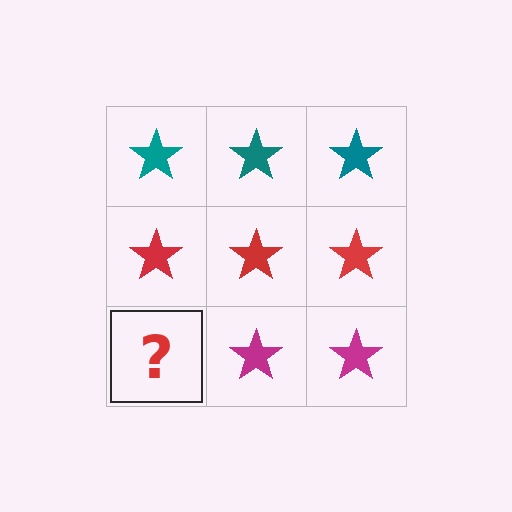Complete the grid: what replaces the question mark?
The question mark should be replaced with a magenta star.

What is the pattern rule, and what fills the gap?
The rule is that each row has a consistent color. The gap should be filled with a magenta star.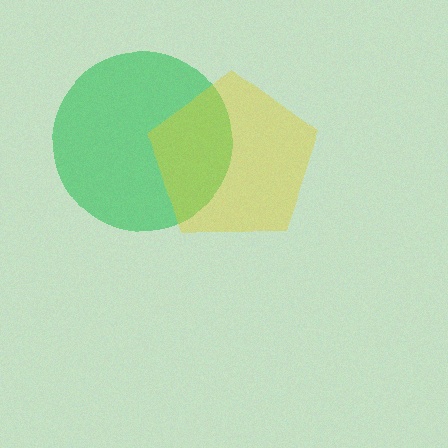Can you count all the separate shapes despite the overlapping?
Yes, there are 2 separate shapes.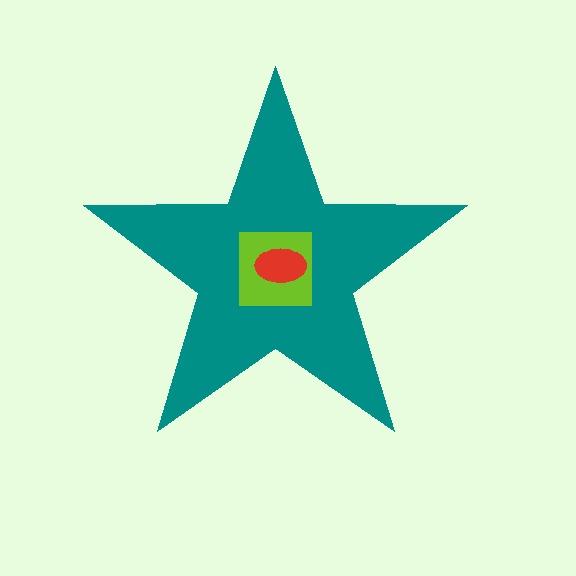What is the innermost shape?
The red ellipse.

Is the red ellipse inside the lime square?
Yes.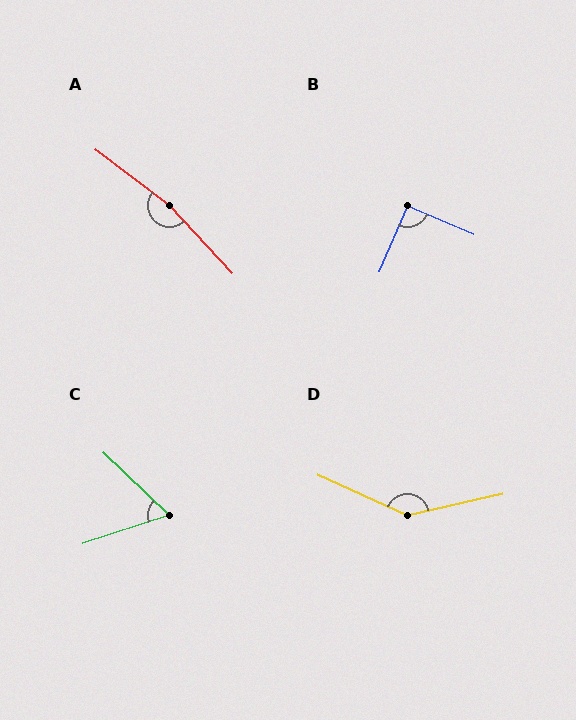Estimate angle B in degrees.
Approximately 90 degrees.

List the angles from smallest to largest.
C (62°), B (90°), D (143°), A (170°).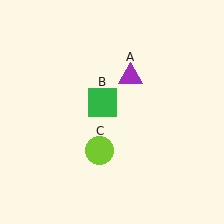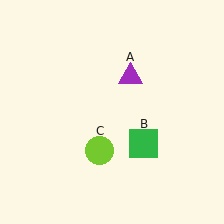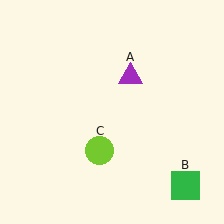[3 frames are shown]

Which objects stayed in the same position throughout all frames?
Purple triangle (object A) and lime circle (object C) remained stationary.